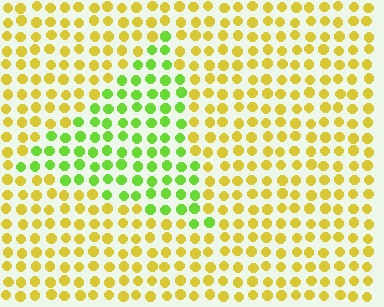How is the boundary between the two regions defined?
The boundary is defined purely by a slight shift in hue (about 48 degrees). Spacing, size, and orientation are identical on both sides.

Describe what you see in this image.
The image is filled with small yellow elements in a uniform arrangement. A triangle-shaped region is visible where the elements are tinted to a slightly different hue, forming a subtle color boundary.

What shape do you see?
I see a triangle.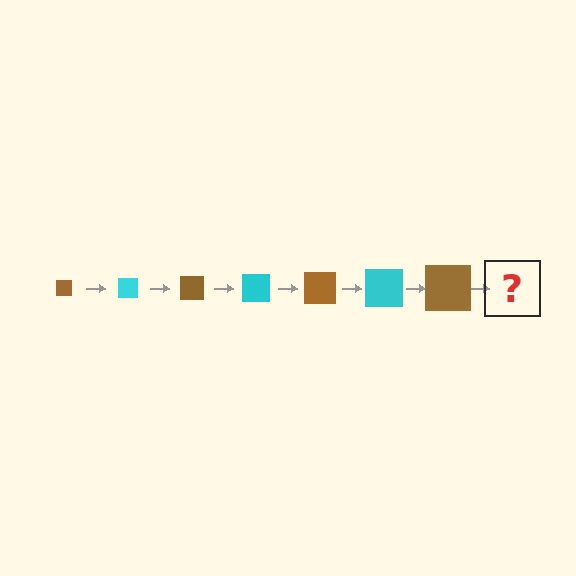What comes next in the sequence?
The next element should be a cyan square, larger than the previous one.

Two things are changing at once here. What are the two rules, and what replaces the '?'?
The two rules are that the square grows larger each step and the color cycles through brown and cyan. The '?' should be a cyan square, larger than the previous one.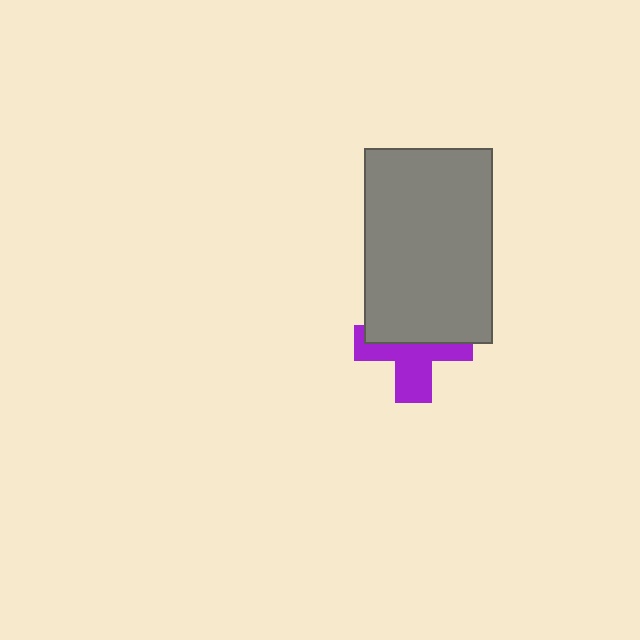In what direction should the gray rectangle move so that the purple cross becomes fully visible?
The gray rectangle should move up. That is the shortest direction to clear the overlap and leave the purple cross fully visible.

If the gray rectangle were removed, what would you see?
You would see the complete purple cross.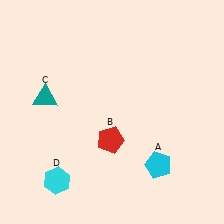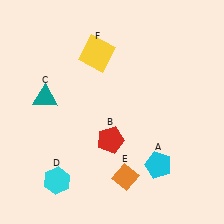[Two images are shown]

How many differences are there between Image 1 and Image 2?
There are 2 differences between the two images.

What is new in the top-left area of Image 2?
A yellow square (F) was added in the top-left area of Image 2.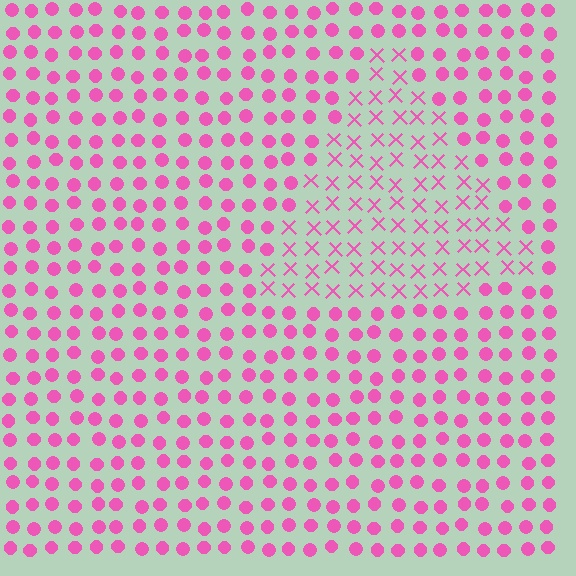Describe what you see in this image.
The image is filled with small pink elements arranged in a uniform grid. A triangle-shaped region contains X marks, while the surrounding area contains circles. The boundary is defined purely by the change in element shape.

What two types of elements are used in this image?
The image uses X marks inside the triangle region and circles outside it.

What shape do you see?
I see a triangle.